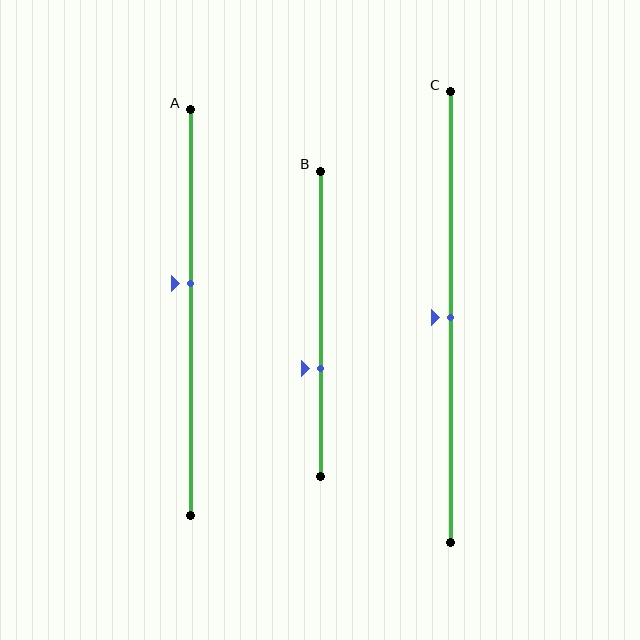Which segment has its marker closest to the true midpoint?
Segment C has its marker closest to the true midpoint.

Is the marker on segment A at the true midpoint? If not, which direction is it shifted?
No, the marker on segment A is shifted upward by about 7% of the segment length.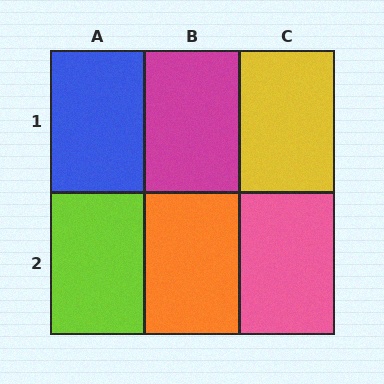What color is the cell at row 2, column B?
Orange.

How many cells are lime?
1 cell is lime.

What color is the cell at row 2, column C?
Pink.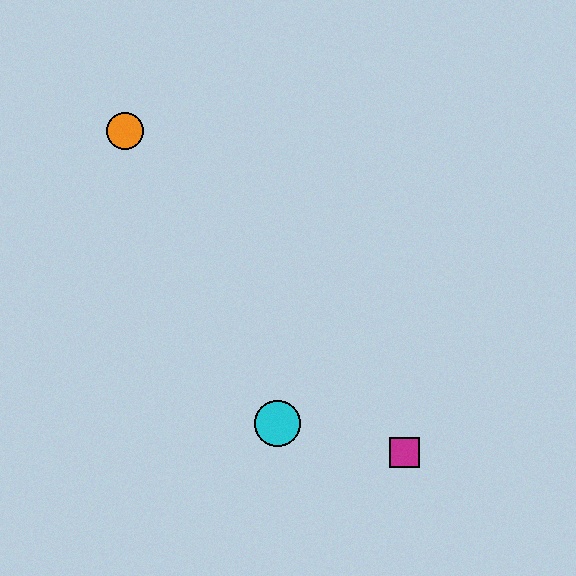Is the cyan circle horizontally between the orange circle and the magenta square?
Yes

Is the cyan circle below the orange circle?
Yes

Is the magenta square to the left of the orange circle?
No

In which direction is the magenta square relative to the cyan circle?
The magenta square is to the right of the cyan circle.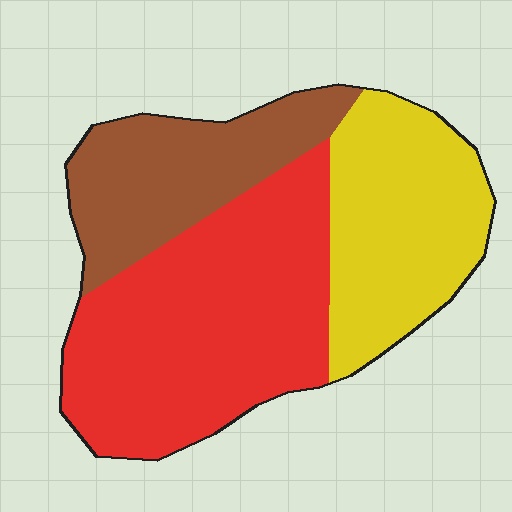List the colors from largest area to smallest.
From largest to smallest: red, yellow, brown.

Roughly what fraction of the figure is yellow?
Yellow covers around 30% of the figure.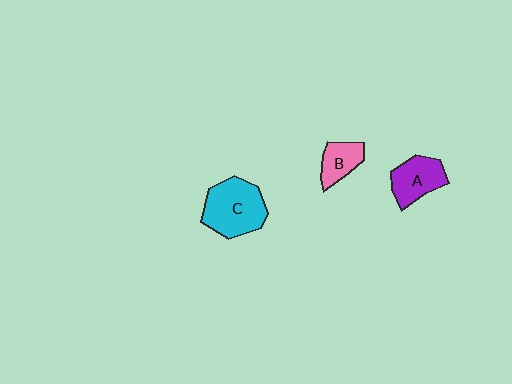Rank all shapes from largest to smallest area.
From largest to smallest: C (cyan), A (purple), B (pink).